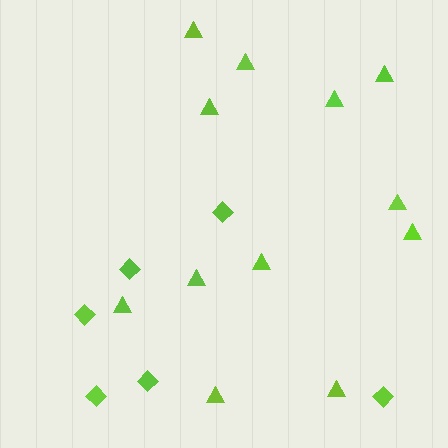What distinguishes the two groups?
There are 2 groups: one group of diamonds (6) and one group of triangles (12).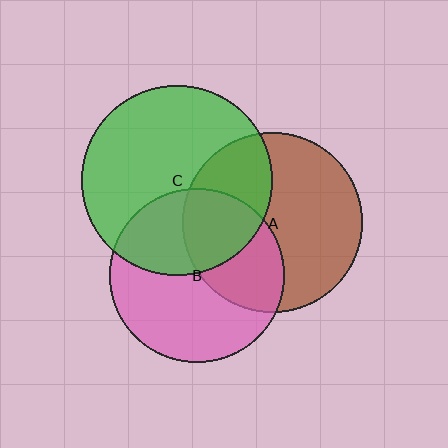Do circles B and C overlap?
Yes.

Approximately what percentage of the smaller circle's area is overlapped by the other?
Approximately 40%.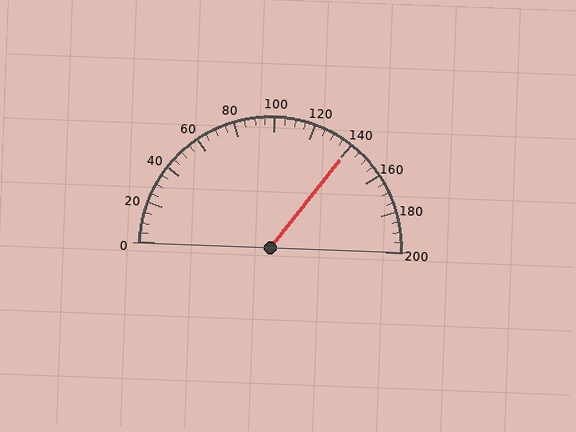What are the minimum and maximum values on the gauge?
The gauge ranges from 0 to 200.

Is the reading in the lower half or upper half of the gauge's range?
The reading is in the upper half of the range (0 to 200).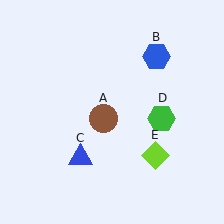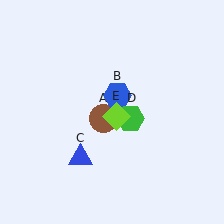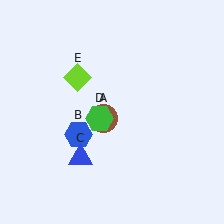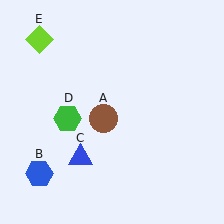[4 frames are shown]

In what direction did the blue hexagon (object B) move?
The blue hexagon (object B) moved down and to the left.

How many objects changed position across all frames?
3 objects changed position: blue hexagon (object B), green hexagon (object D), lime diamond (object E).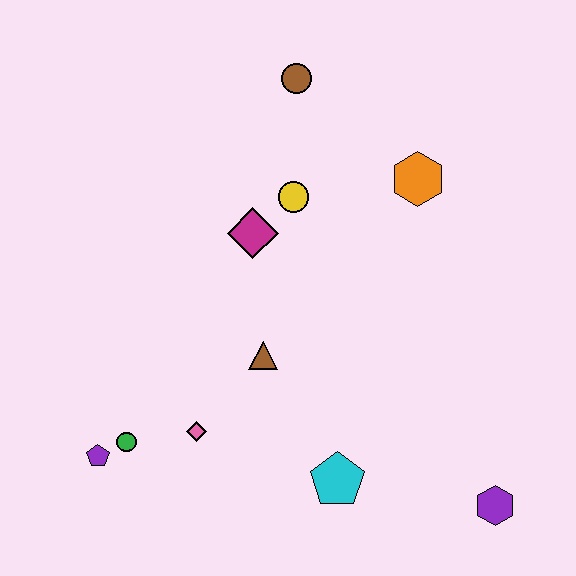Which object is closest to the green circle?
The purple pentagon is closest to the green circle.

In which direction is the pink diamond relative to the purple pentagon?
The pink diamond is to the right of the purple pentagon.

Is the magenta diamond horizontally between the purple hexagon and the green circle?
Yes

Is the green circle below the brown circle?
Yes